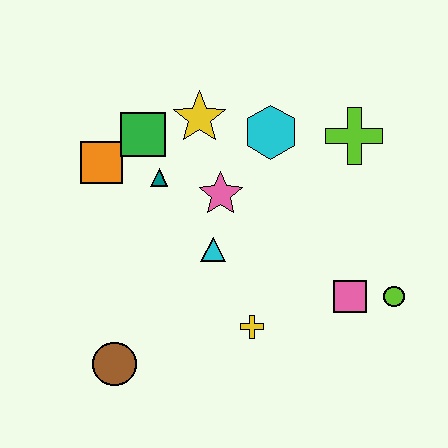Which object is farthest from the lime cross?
The brown circle is farthest from the lime cross.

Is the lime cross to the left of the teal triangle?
No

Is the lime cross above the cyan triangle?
Yes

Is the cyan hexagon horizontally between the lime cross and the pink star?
Yes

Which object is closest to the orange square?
The green square is closest to the orange square.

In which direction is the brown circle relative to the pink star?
The brown circle is below the pink star.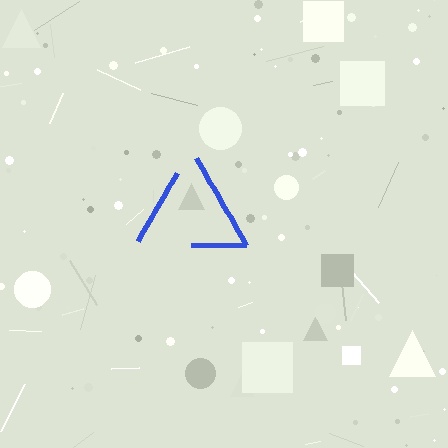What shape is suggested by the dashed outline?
The dashed outline suggests a triangle.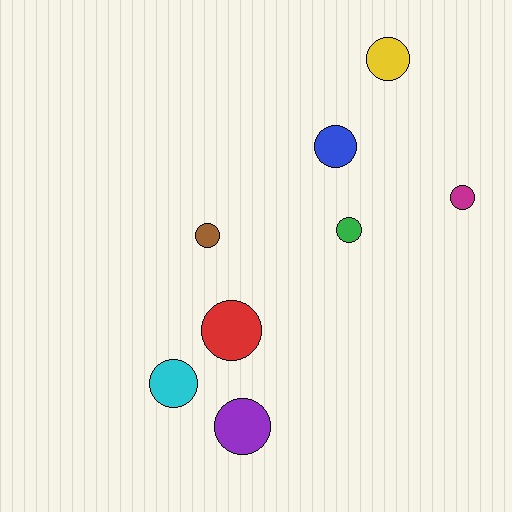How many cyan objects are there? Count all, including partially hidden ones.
There is 1 cyan object.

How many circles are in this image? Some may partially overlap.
There are 8 circles.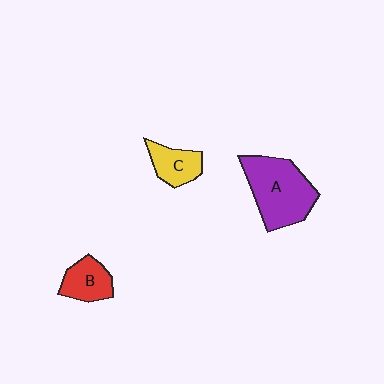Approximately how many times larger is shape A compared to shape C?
Approximately 2.2 times.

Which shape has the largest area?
Shape A (purple).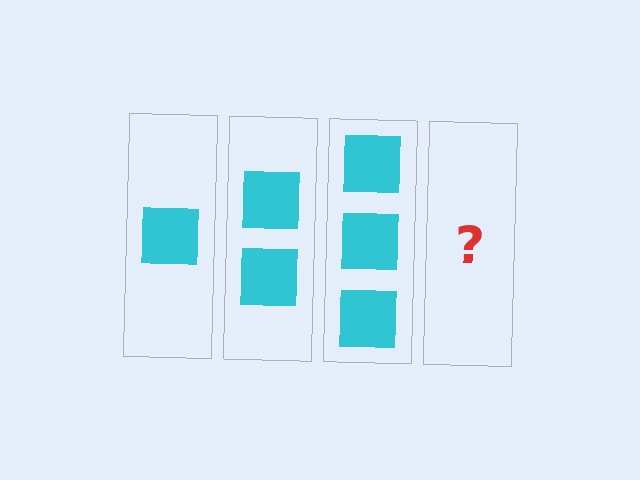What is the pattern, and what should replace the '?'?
The pattern is that each step adds one more square. The '?' should be 4 squares.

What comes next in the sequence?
The next element should be 4 squares.